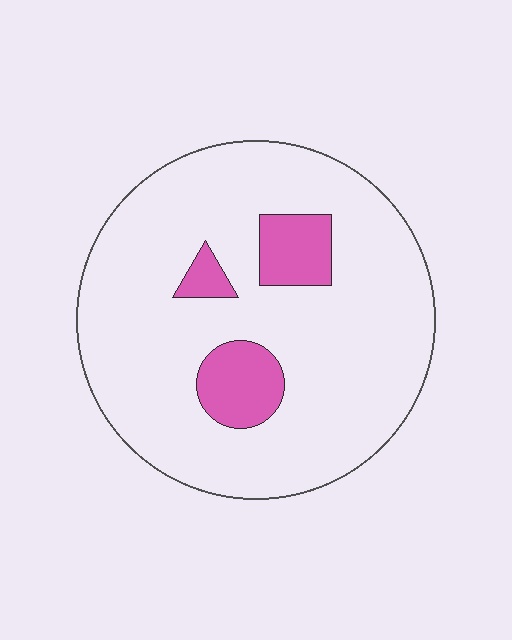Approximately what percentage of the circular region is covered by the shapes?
Approximately 15%.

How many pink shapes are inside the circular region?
3.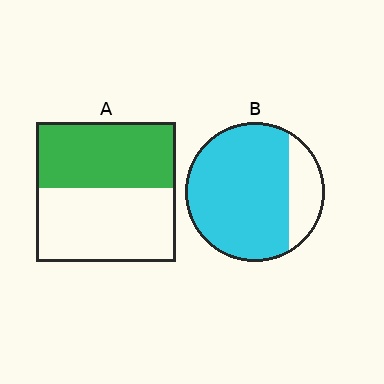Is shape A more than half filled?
Roughly half.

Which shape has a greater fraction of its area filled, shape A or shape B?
Shape B.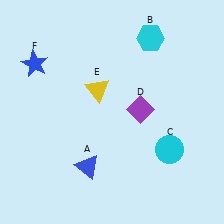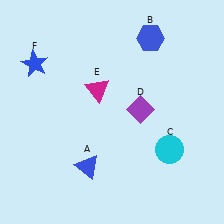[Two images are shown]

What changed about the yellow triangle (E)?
In Image 1, E is yellow. In Image 2, it changed to magenta.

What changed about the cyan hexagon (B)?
In Image 1, B is cyan. In Image 2, it changed to blue.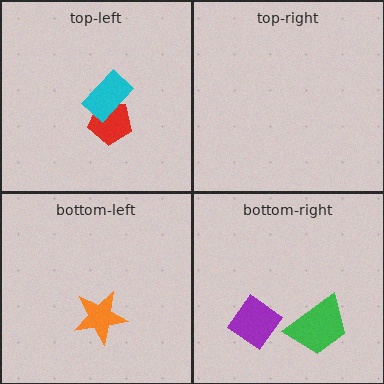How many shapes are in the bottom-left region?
1.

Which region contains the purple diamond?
The bottom-right region.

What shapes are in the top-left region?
The red pentagon, the cyan rectangle.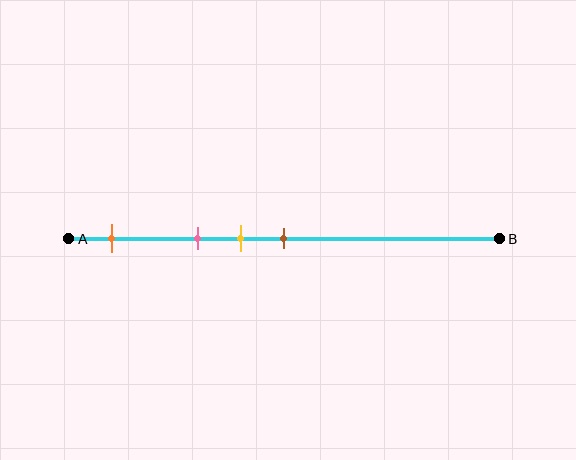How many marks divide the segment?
There are 4 marks dividing the segment.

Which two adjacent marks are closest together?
The yellow and brown marks are the closest adjacent pair.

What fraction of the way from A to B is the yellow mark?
The yellow mark is approximately 40% (0.4) of the way from A to B.